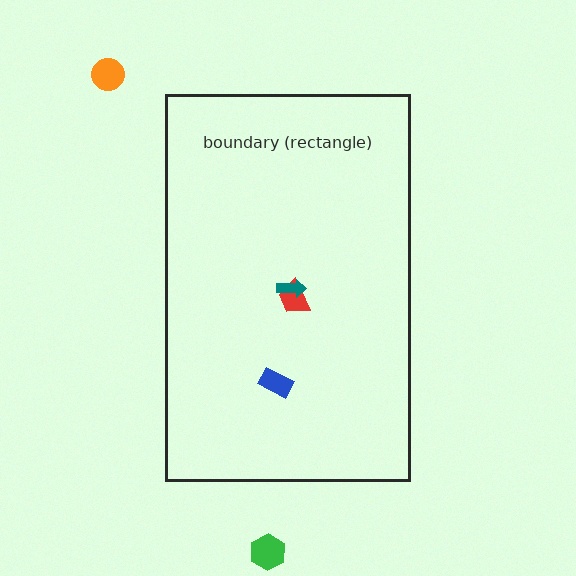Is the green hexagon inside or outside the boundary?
Outside.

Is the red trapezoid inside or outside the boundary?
Inside.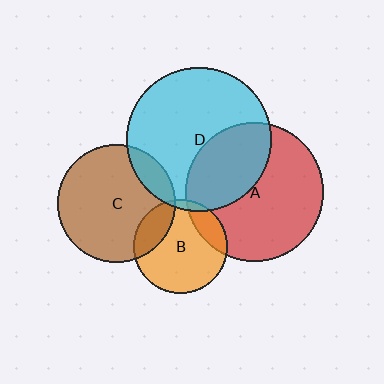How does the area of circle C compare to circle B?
Approximately 1.6 times.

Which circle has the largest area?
Circle D (cyan).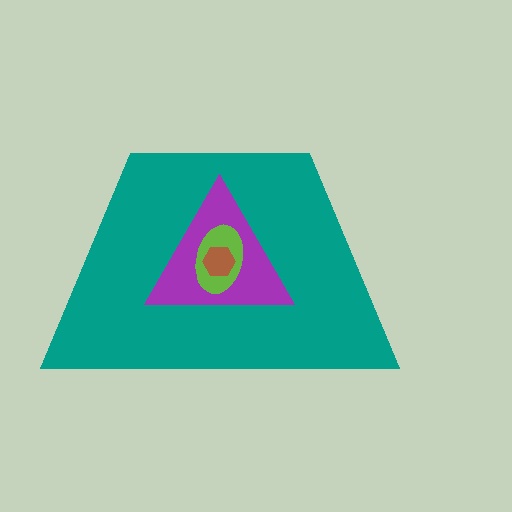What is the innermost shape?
The brown hexagon.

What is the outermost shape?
The teal trapezoid.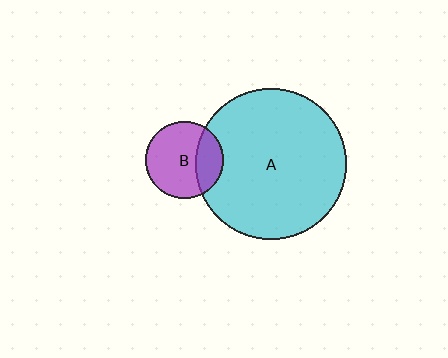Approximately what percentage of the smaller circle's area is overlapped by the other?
Approximately 30%.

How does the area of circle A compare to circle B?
Approximately 3.8 times.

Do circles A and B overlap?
Yes.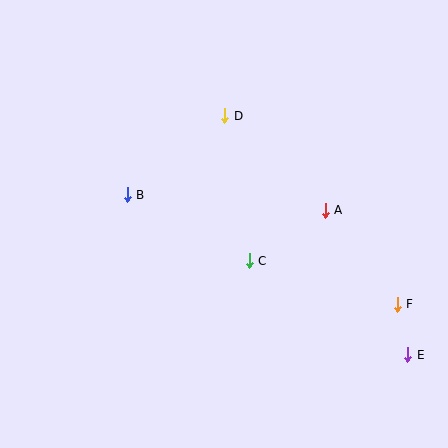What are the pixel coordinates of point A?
Point A is at (325, 210).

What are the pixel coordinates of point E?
Point E is at (408, 355).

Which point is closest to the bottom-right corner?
Point E is closest to the bottom-right corner.